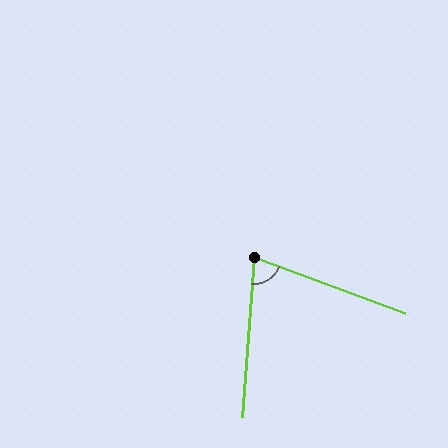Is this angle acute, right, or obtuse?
It is acute.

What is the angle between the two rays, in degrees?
Approximately 74 degrees.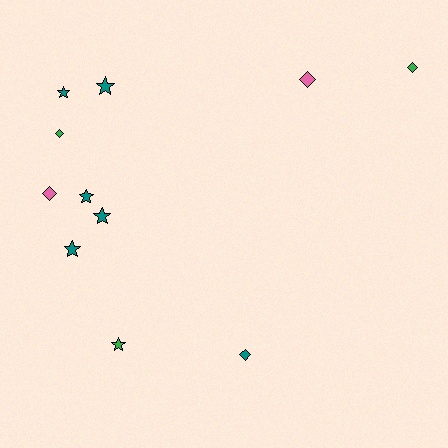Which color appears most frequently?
Teal, with 6 objects.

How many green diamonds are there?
There are 2 green diamonds.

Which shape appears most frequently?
Star, with 6 objects.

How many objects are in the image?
There are 11 objects.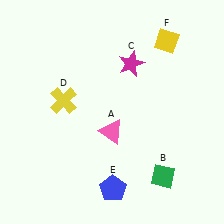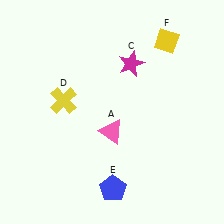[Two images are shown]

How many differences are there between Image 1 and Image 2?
There is 1 difference between the two images.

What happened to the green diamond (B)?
The green diamond (B) was removed in Image 2. It was in the bottom-right area of Image 1.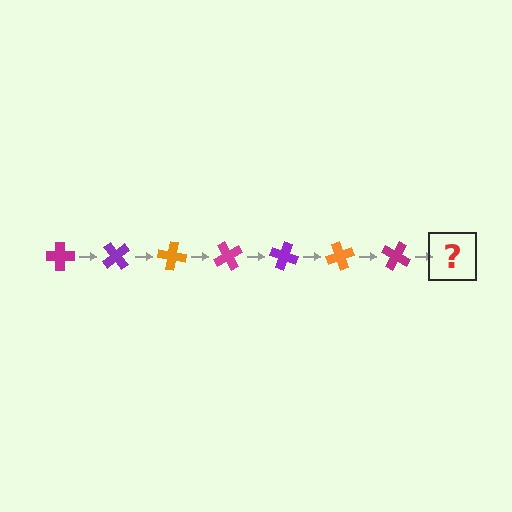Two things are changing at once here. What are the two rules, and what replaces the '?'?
The two rules are that it rotates 50 degrees each step and the color cycles through magenta, purple, and orange. The '?' should be a purple cross, rotated 350 degrees from the start.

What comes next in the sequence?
The next element should be a purple cross, rotated 350 degrees from the start.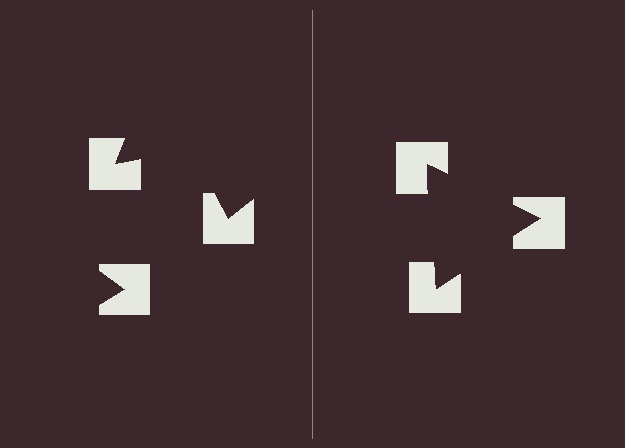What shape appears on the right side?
An illusory triangle.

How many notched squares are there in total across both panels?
6 — 3 on each side.